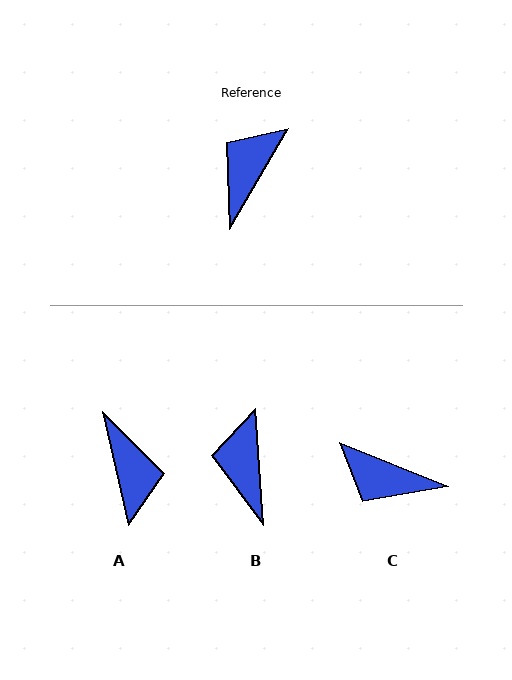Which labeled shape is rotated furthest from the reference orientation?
A, about 137 degrees away.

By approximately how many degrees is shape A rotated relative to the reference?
Approximately 137 degrees clockwise.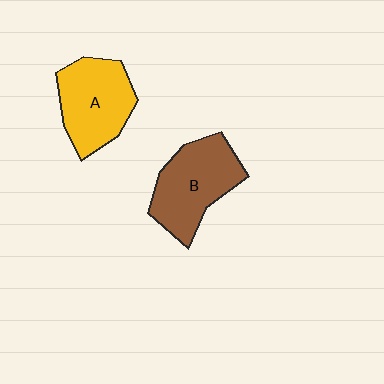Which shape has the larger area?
Shape B (brown).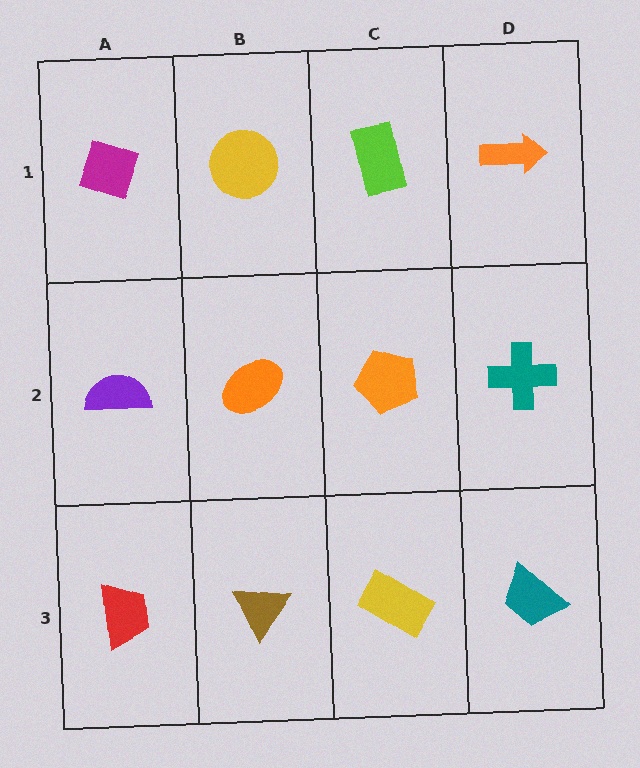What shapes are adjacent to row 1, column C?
An orange pentagon (row 2, column C), a yellow circle (row 1, column B), an orange arrow (row 1, column D).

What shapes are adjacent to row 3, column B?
An orange ellipse (row 2, column B), a red trapezoid (row 3, column A), a yellow rectangle (row 3, column C).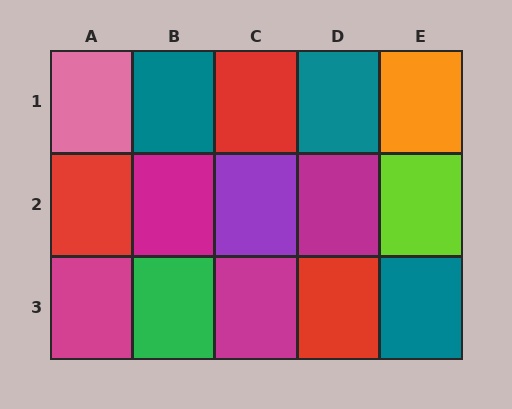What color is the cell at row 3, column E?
Teal.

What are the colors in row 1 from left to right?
Pink, teal, red, teal, orange.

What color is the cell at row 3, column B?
Green.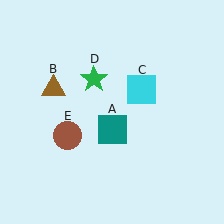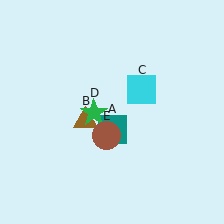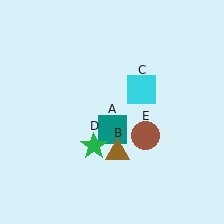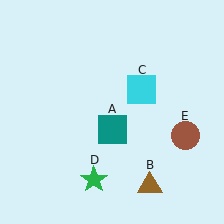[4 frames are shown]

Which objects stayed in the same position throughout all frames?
Teal square (object A) and cyan square (object C) remained stationary.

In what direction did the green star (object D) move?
The green star (object D) moved down.